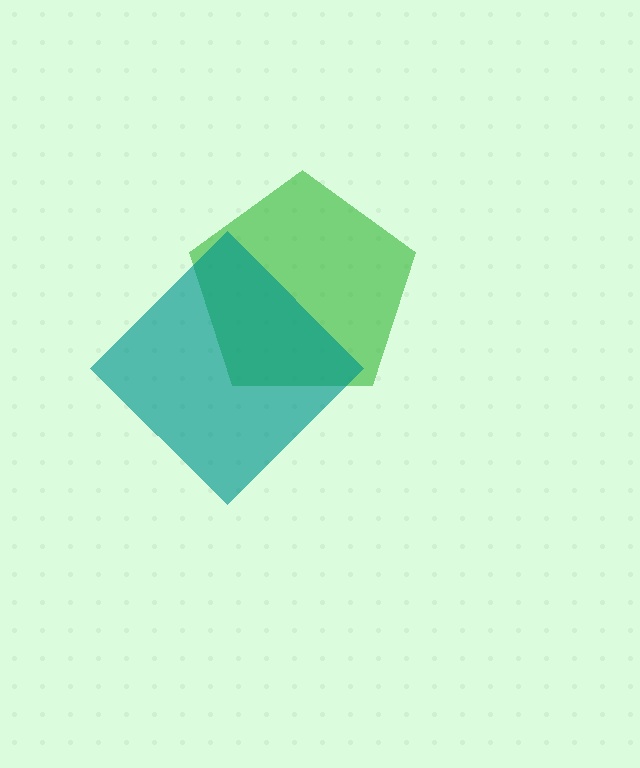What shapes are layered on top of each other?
The layered shapes are: a green pentagon, a teal diamond.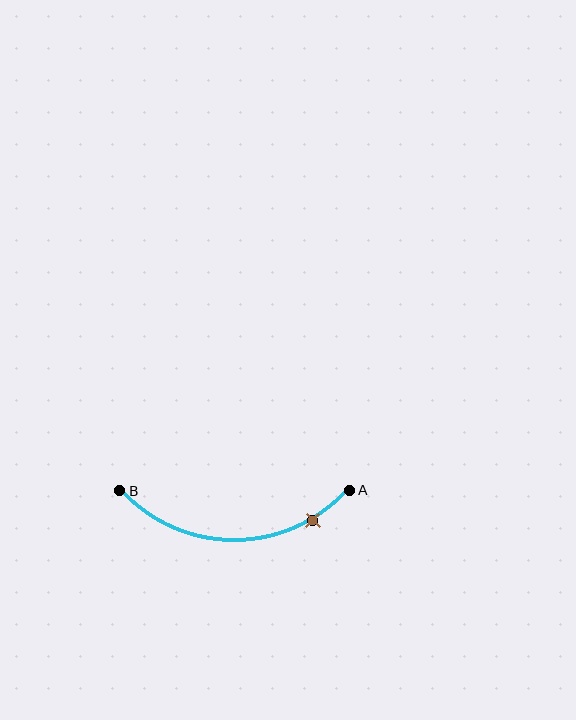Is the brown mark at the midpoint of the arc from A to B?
No. The brown mark lies on the arc but is closer to endpoint A. The arc midpoint would be at the point on the curve equidistant along the arc from both A and B.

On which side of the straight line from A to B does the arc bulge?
The arc bulges below the straight line connecting A and B.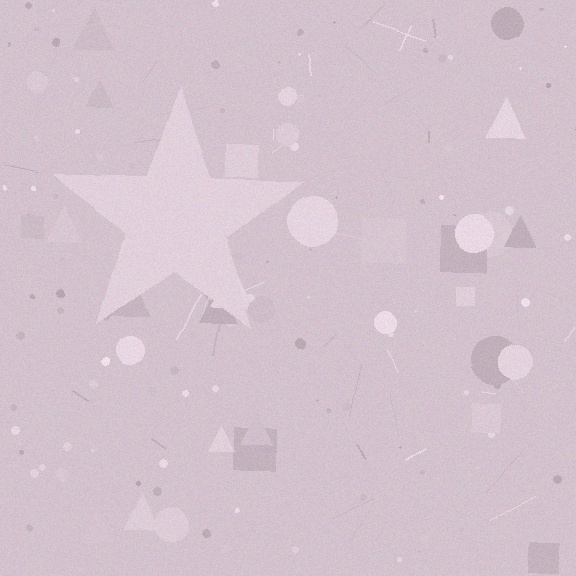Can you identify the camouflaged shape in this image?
The camouflaged shape is a star.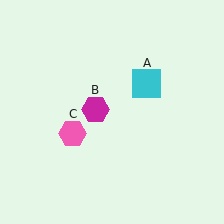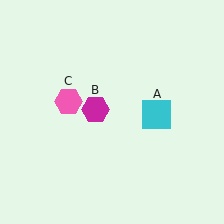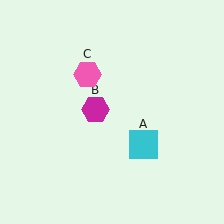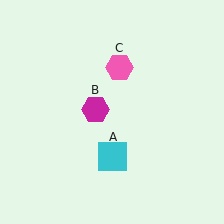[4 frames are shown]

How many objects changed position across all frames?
2 objects changed position: cyan square (object A), pink hexagon (object C).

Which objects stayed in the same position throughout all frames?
Magenta hexagon (object B) remained stationary.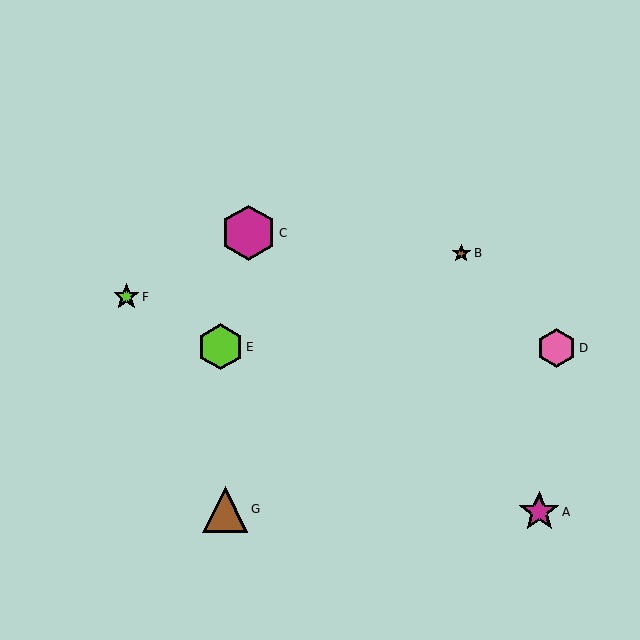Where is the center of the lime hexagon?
The center of the lime hexagon is at (220, 347).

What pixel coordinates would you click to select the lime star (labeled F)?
Click at (126, 297) to select the lime star F.